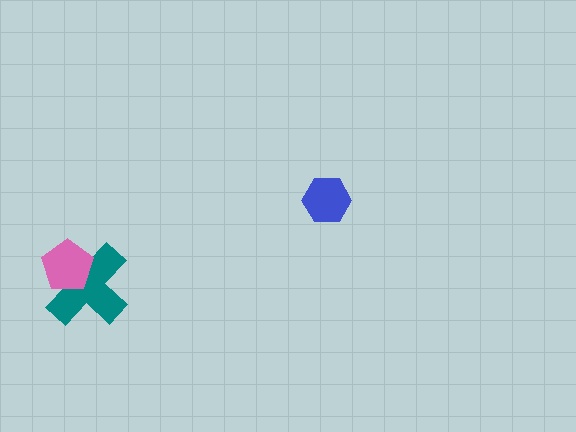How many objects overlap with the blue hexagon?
0 objects overlap with the blue hexagon.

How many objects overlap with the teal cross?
1 object overlaps with the teal cross.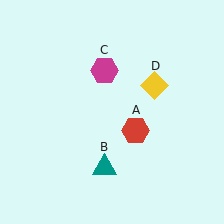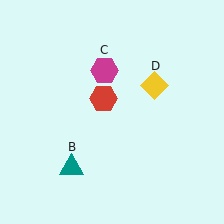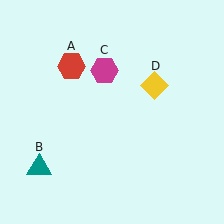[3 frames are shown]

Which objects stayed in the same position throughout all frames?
Magenta hexagon (object C) and yellow diamond (object D) remained stationary.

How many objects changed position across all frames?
2 objects changed position: red hexagon (object A), teal triangle (object B).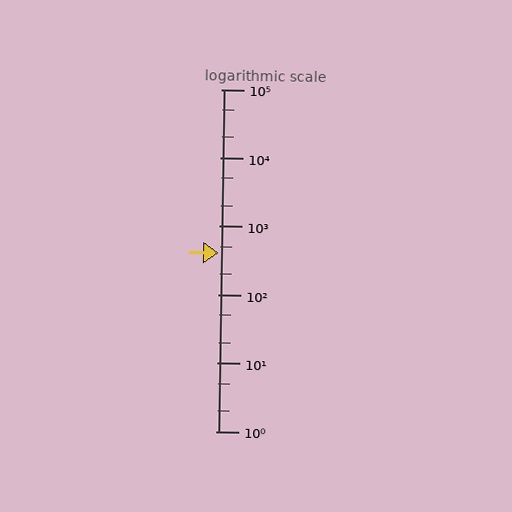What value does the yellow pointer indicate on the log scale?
The pointer indicates approximately 410.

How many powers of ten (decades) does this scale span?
The scale spans 5 decades, from 1 to 100000.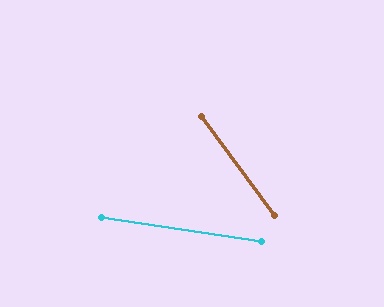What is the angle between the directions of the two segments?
Approximately 45 degrees.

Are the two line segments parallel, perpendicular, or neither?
Neither parallel nor perpendicular — they differ by about 45°.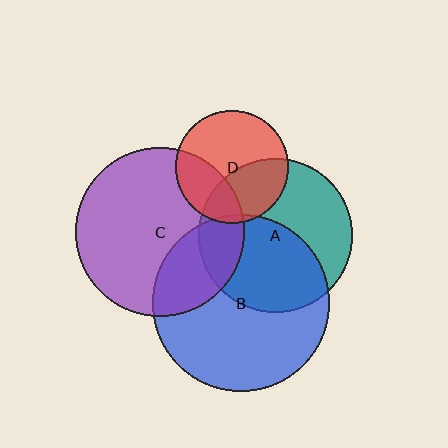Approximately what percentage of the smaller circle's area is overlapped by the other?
Approximately 20%.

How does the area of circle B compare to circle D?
Approximately 2.4 times.